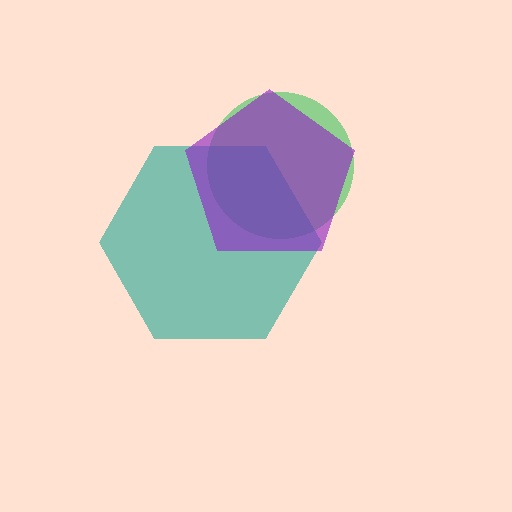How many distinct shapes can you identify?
There are 3 distinct shapes: a green circle, a teal hexagon, a purple pentagon.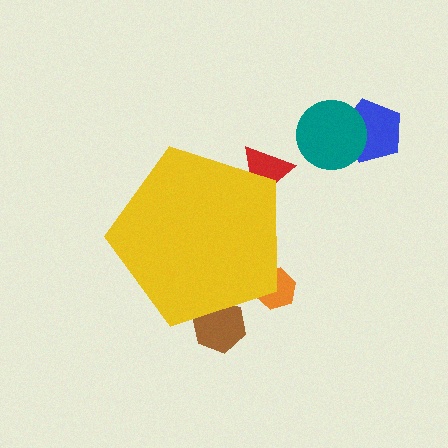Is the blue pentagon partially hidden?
No, the blue pentagon is fully visible.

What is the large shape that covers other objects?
A yellow pentagon.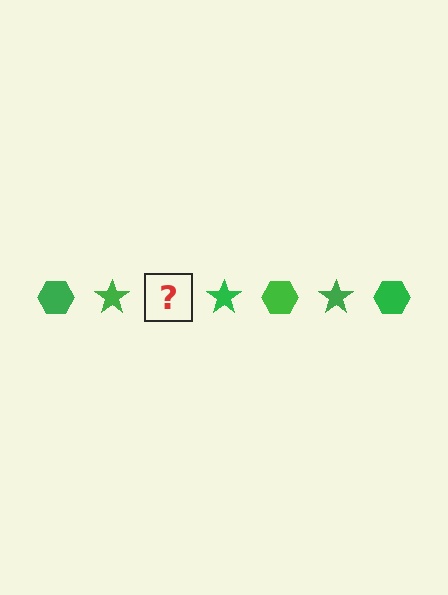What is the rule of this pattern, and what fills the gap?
The rule is that the pattern cycles through hexagon, star shapes in green. The gap should be filled with a green hexagon.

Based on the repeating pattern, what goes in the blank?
The blank should be a green hexagon.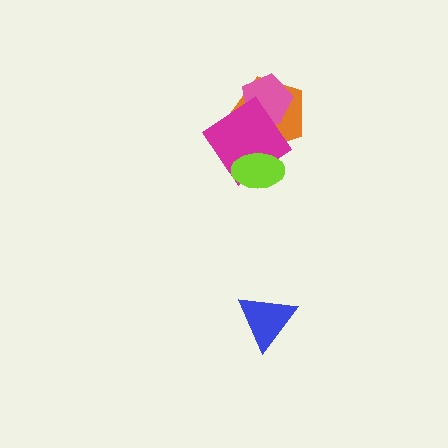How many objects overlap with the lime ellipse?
2 objects overlap with the lime ellipse.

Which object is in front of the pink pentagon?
The magenta diamond is in front of the pink pentagon.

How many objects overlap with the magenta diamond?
3 objects overlap with the magenta diamond.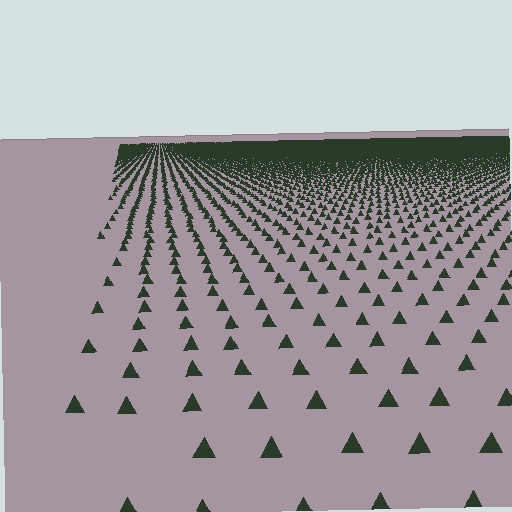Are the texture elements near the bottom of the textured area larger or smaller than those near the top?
Larger. Near the bottom, elements are closer to the viewer and appear at a bigger on-screen size.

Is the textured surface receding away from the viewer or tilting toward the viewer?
The surface is receding away from the viewer. Texture elements get smaller and denser toward the top.